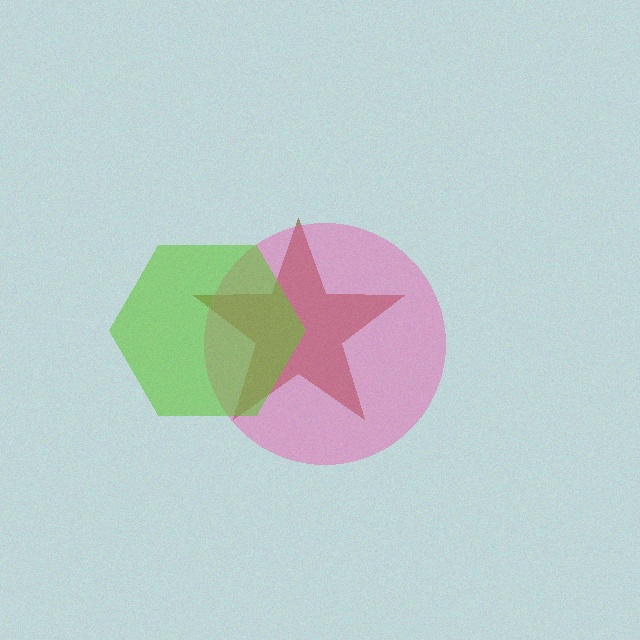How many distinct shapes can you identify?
There are 3 distinct shapes: a brown star, a pink circle, a lime hexagon.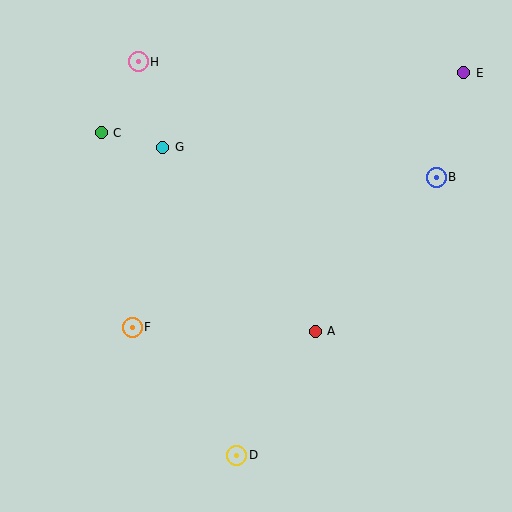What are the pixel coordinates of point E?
Point E is at (464, 73).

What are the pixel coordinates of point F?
Point F is at (132, 327).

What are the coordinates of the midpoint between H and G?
The midpoint between H and G is at (151, 104).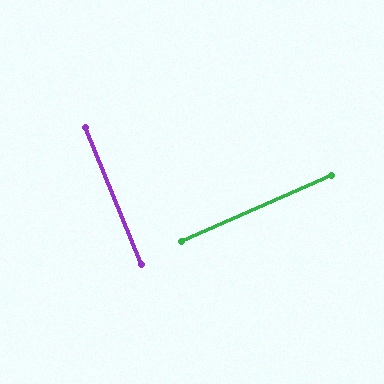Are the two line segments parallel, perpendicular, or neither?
Perpendicular — they meet at approximately 89°.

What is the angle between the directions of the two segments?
Approximately 89 degrees.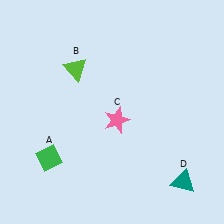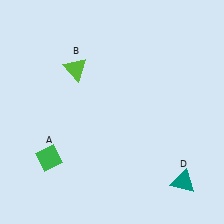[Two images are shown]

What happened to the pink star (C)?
The pink star (C) was removed in Image 2. It was in the bottom-right area of Image 1.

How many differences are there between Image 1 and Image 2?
There is 1 difference between the two images.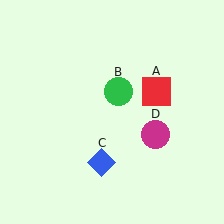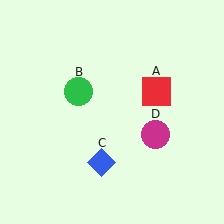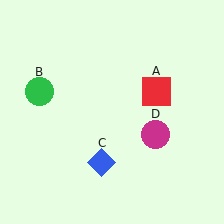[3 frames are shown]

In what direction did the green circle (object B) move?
The green circle (object B) moved left.